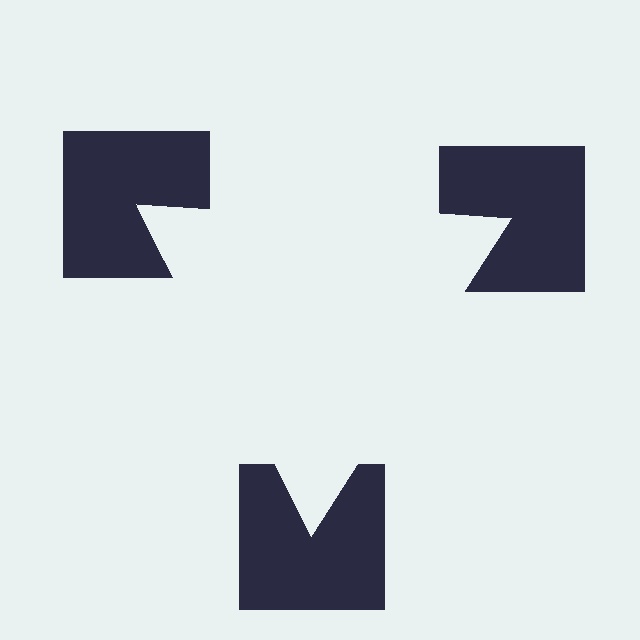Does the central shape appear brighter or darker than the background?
It typically appears slightly brighter than the background, even though no actual brightness change is drawn.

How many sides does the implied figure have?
3 sides.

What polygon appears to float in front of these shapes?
An illusory triangle — its edges are inferred from the aligned wedge cuts in the notched squares, not physically drawn.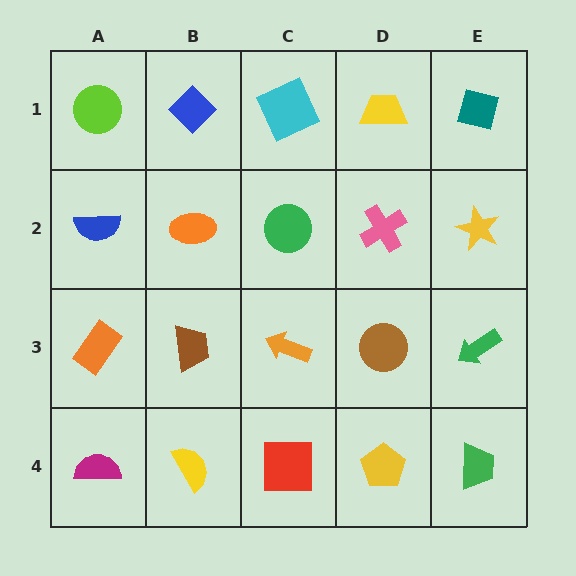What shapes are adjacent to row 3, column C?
A green circle (row 2, column C), a red square (row 4, column C), a brown trapezoid (row 3, column B), a brown circle (row 3, column D).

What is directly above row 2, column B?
A blue diamond.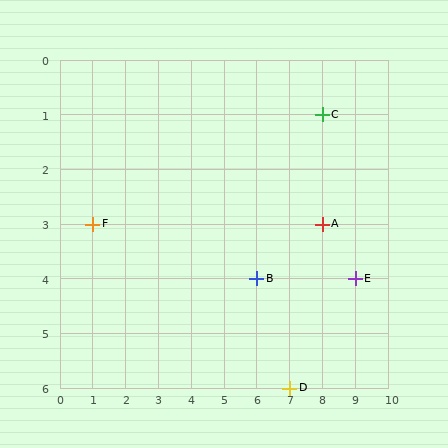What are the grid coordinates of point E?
Point E is at grid coordinates (9, 4).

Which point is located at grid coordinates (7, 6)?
Point D is at (7, 6).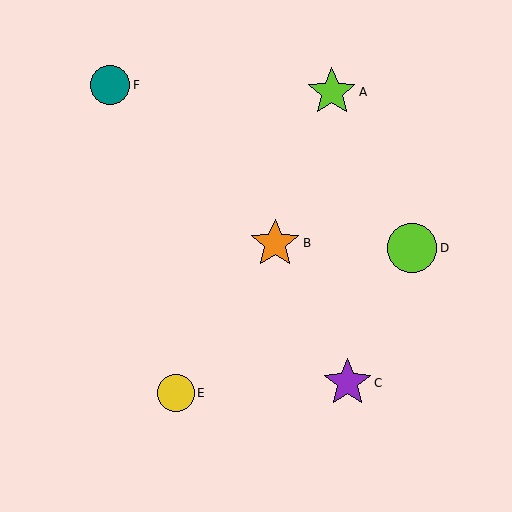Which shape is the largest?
The lime star (labeled A) is the largest.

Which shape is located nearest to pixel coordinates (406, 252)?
The lime circle (labeled D) at (412, 248) is nearest to that location.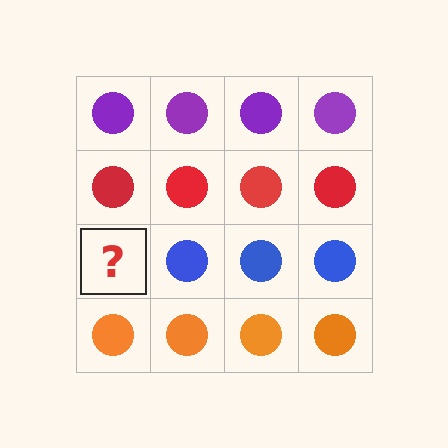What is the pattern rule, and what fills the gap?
The rule is that each row has a consistent color. The gap should be filled with a blue circle.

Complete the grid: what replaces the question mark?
The question mark should be replaced with a blue circle.